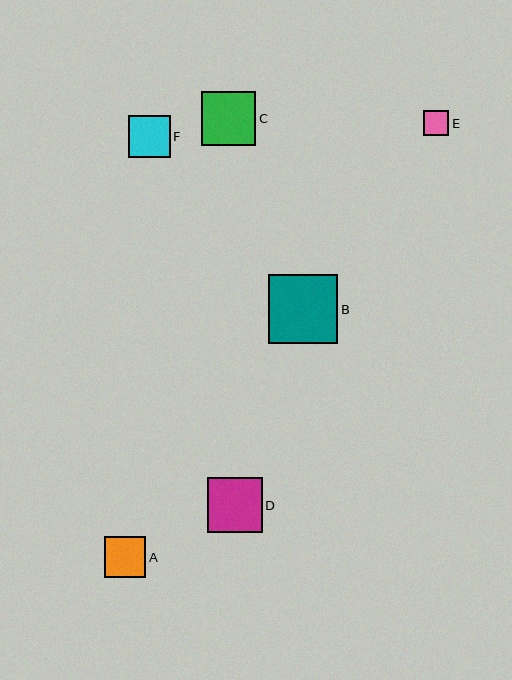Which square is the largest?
Square B is the largest with a size of approximately 69 pixels.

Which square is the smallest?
Square E is the smallest with a size of approximately 25 pixels.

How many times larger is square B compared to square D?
Square B is approximately 1.2 times the size of square D.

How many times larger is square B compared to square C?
Square B is approximately 1.3 times the size of square C.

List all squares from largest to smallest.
From largest to smallest: B, D, C, F, A, E.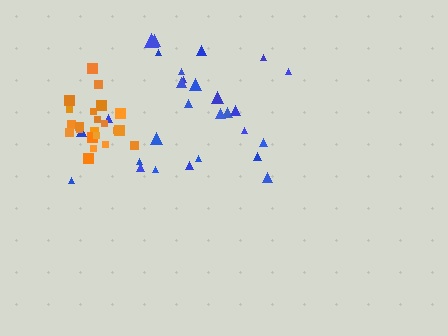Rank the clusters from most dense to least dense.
orange, blue.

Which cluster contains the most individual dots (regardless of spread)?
Blue (28).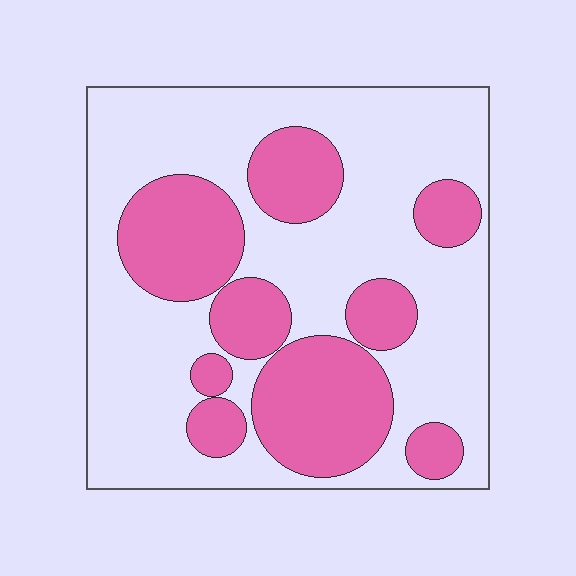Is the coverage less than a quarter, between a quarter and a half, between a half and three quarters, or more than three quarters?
Between a quarter and a half.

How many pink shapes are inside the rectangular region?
9.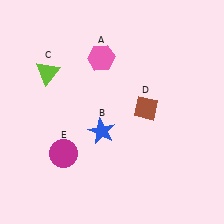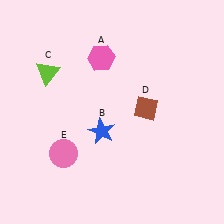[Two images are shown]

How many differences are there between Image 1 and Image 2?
There is 1 difference between the two images.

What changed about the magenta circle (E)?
In Image 1, E is magenta. In Image 2, it changed to pink.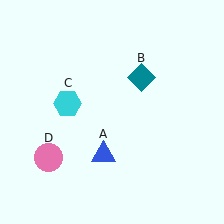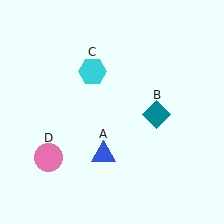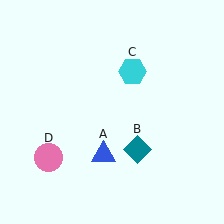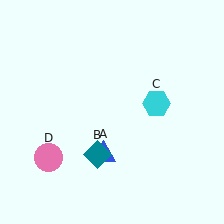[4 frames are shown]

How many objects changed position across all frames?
2 objects changed position: teal diamond (object B), cyan hexagon (object C).